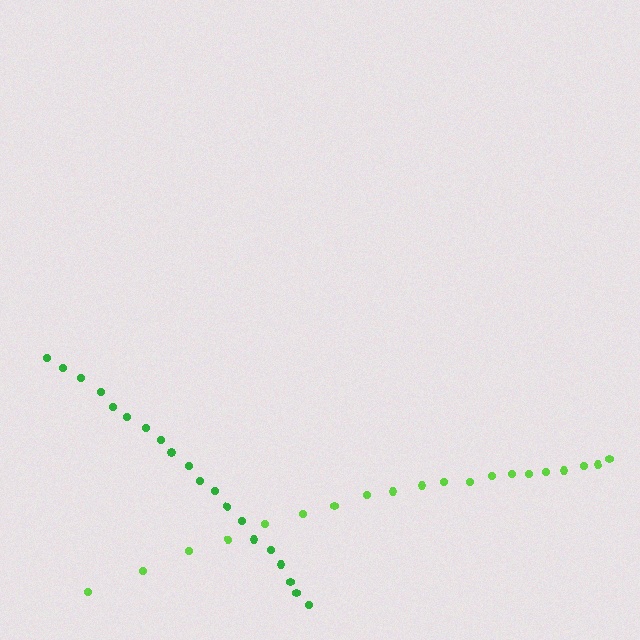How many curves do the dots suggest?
There are 2 distinct paths.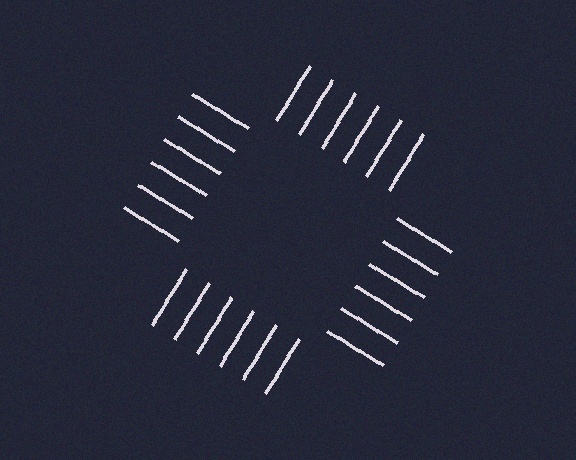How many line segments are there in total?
24 — 6 along each of the 4 edges.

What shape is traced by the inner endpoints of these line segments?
An illusory square — the line segments terminate on its edges but no continuous stroke is drawn.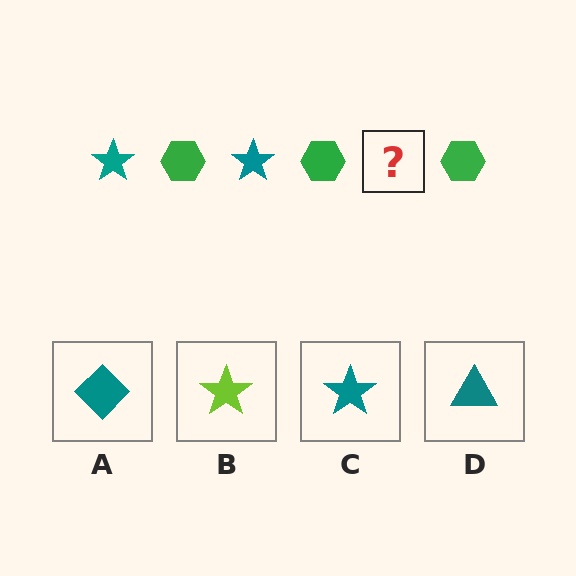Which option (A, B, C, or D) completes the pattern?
C.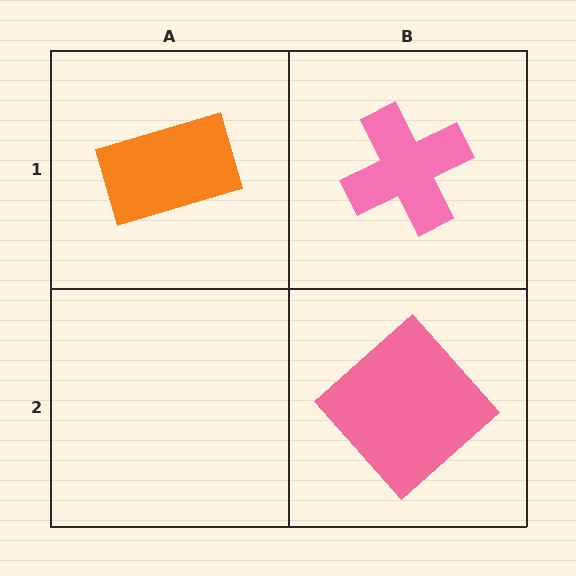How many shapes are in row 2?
1 shape.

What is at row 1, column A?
An orange rectangle.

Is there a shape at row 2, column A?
No, that cell is empty.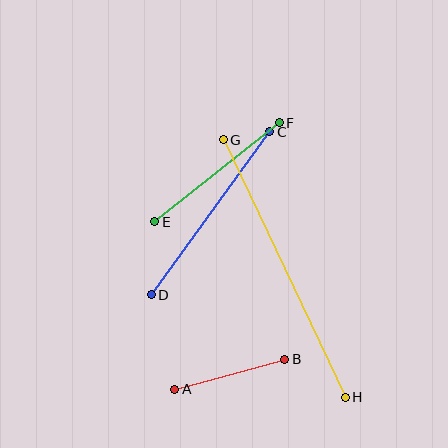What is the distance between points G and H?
The distance is approximately 285 pixels.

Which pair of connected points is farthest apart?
Points G and H are farthest apart.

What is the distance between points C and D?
The distance is approximately 202 pixels.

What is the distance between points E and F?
The distance is approximately 159 pixels.